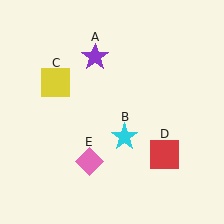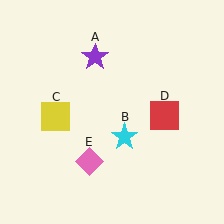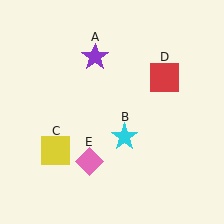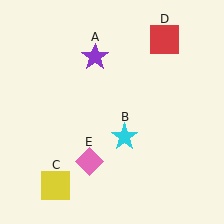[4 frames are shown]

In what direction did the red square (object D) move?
The red square (object D) moved up.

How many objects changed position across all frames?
2 objects changed position: yellow square (object C), red square (object D).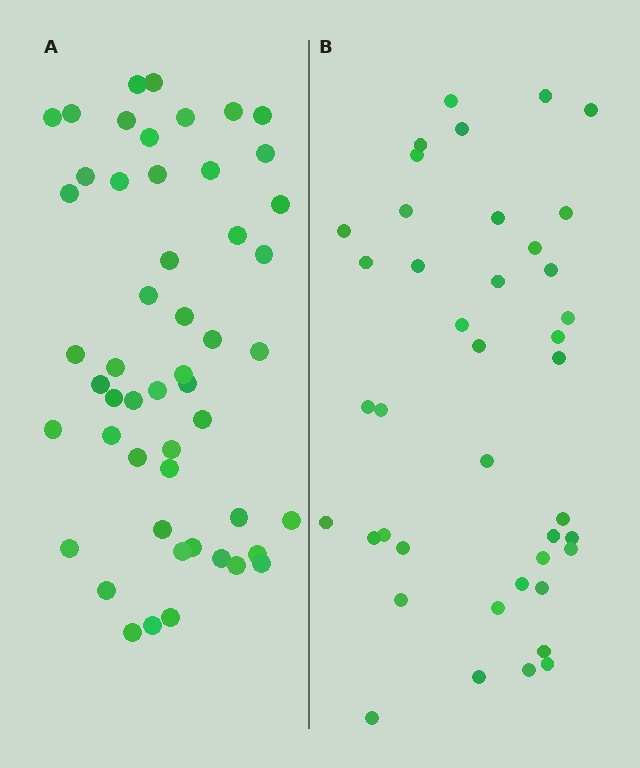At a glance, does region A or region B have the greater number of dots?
Region A (the left region) has more dots.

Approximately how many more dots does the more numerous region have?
Region A has roughly 10 or so more dots than region B.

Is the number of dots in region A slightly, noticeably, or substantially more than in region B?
Region A has only slightly more — the two regions are fairly close. The ratio is roughly 1.2 to 1.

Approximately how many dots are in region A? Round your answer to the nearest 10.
About 50 dots. (The exact count is 51, which rounds to 50.)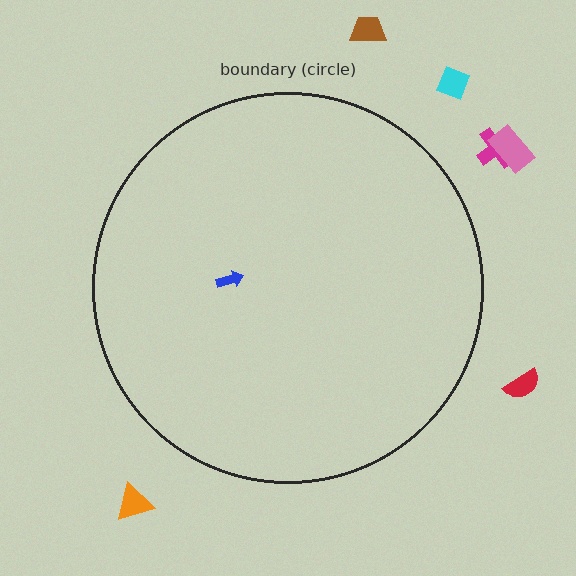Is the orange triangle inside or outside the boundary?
Outside.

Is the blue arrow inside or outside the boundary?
Inside.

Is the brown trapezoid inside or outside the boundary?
Outside.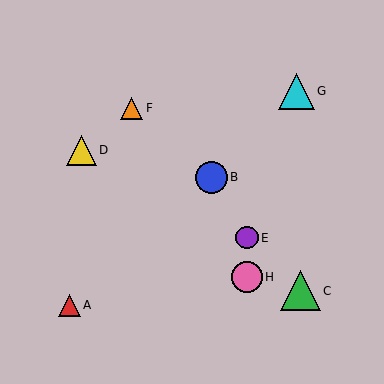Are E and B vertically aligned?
No, E is at x≈247 and B is at x≈211.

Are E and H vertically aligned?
Yes, both are at x≈247.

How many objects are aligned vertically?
2 objects (E, H) are aligned vertically.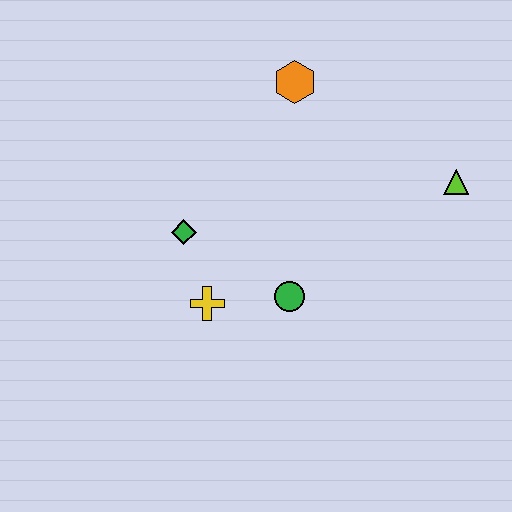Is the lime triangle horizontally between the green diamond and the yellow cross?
No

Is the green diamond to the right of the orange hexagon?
No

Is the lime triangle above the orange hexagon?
No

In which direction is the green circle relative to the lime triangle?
The green circle is to the left of the lime triangle.